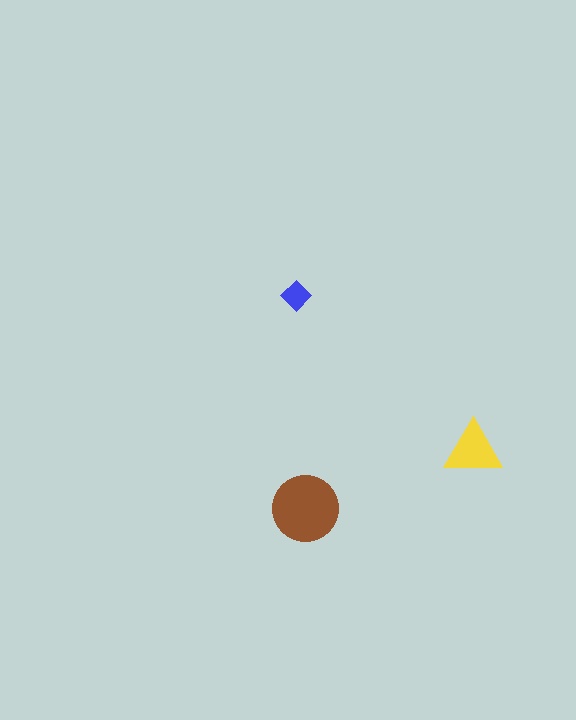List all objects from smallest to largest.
The blue diamond, the yellow triangle, the brown circle.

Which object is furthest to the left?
The blue diamond is leftmost.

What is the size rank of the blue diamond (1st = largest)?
3rd.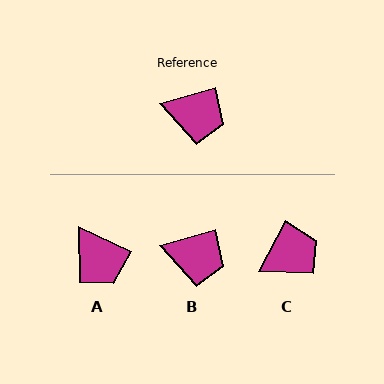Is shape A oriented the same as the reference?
No, it is off by about 41 degrees.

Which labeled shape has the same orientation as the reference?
B.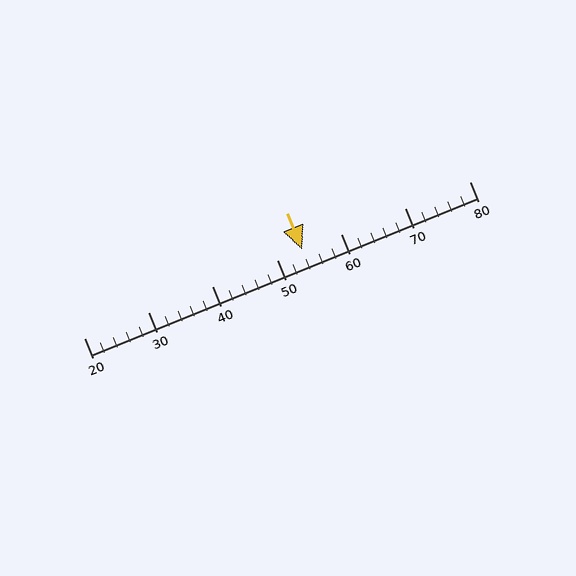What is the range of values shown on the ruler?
The ruler shows values from 20 to 80.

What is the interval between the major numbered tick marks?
The major tick marks are spaced 10 units apart.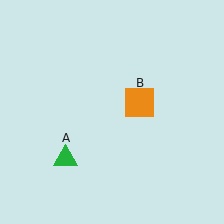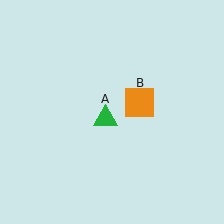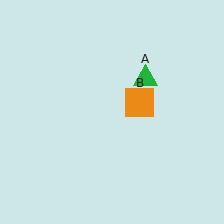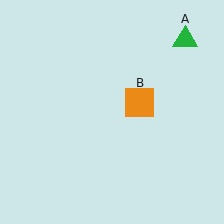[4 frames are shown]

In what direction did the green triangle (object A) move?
The green triangle (object A) moved up and to the right.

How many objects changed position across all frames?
1 object changed position: green triangle (object A).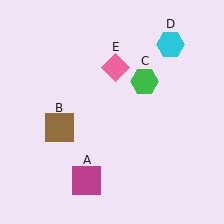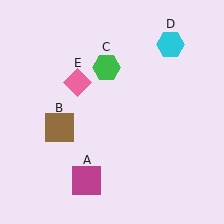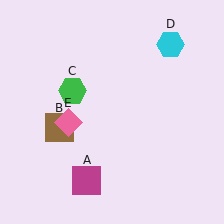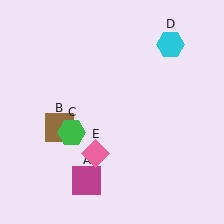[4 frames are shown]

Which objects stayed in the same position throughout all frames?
Magenta square (object A) and brown square (object B) and cyan hexagon (object D) remained stationary.